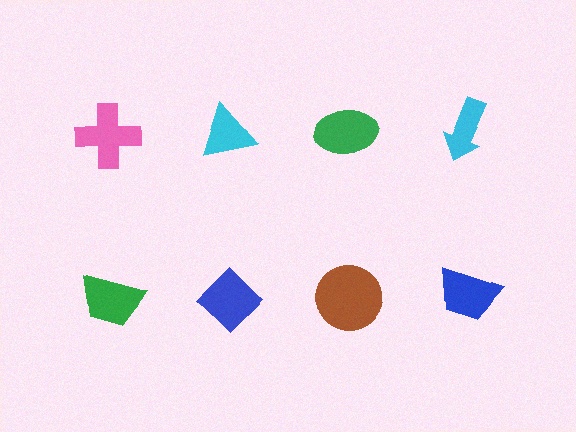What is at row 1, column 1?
A pink cross.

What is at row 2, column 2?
A blue diamond.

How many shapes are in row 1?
4 shapes.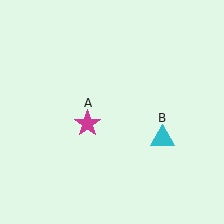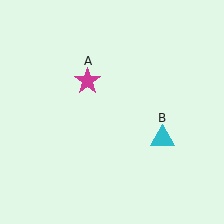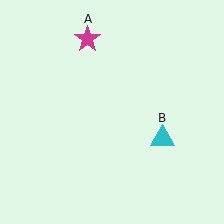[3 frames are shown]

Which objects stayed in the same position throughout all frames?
Cyan triangle (object B) remained stationary.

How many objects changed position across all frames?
1 object changed position: magenta star (object A).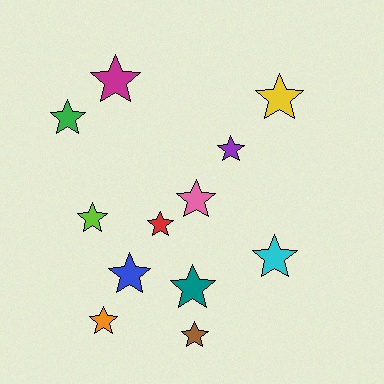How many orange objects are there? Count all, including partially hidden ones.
There is 1 orange object.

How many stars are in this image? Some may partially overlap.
There are 12 stars.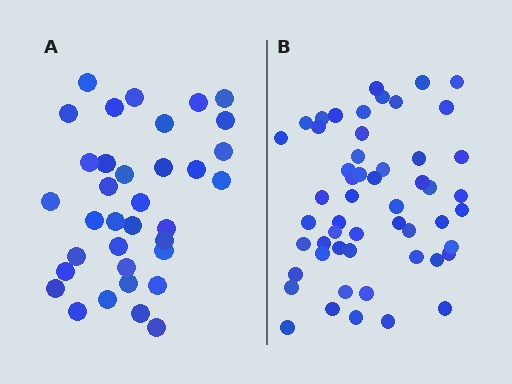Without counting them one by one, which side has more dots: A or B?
Region B (the right region) has more dots.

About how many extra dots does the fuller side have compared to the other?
Region B has approximately 20 more dots than region A.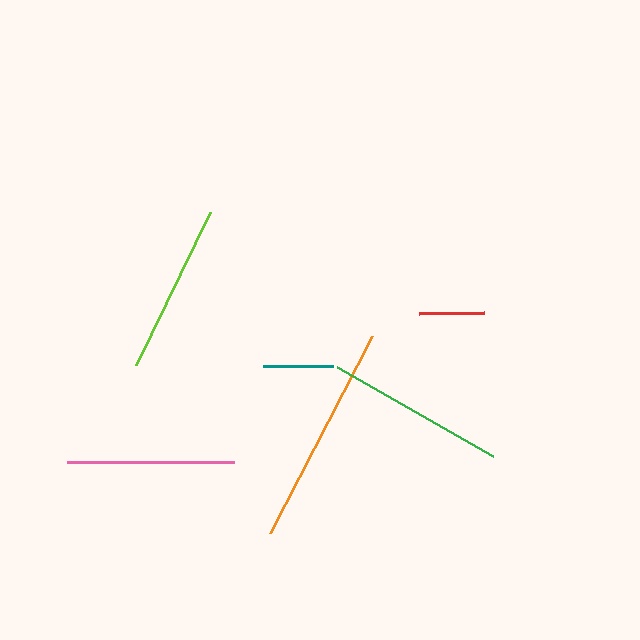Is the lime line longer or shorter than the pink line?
The lime line is longer than the pink line.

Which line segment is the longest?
The orange line is the longest at approximately 222 pixels.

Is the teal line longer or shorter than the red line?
The teal line is longer than the red line.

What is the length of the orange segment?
The orange segment is approximately 222 pixels long.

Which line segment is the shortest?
The red line is the shortest at approximately 65 pixels.